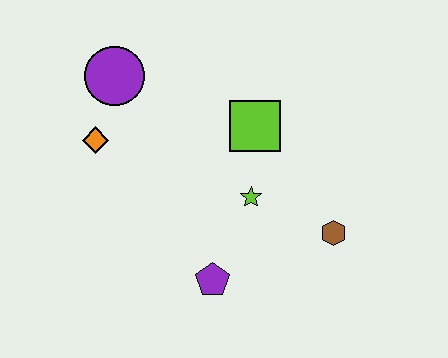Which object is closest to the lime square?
The lime star is closest to the lime square.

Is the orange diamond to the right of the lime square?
No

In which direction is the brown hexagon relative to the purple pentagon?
The brown hexagon is to the right of the purple pentagon.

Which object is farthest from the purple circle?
The brown hexagon is farthest from the purple circle.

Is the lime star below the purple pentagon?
No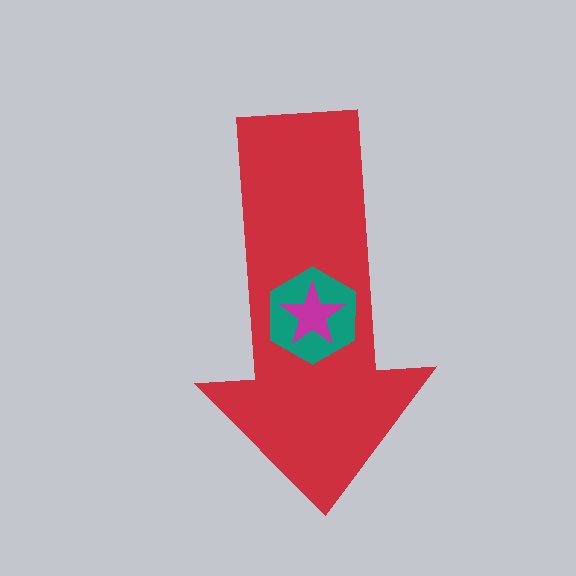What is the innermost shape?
The magenta star.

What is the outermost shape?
The red arrow.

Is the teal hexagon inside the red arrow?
Yes.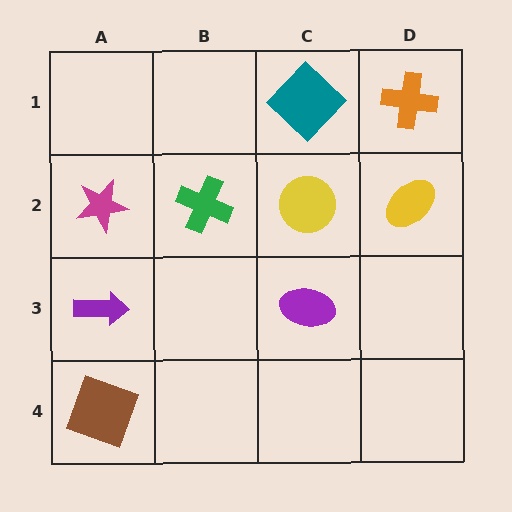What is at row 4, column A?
A brown square.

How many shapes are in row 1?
2 shapes.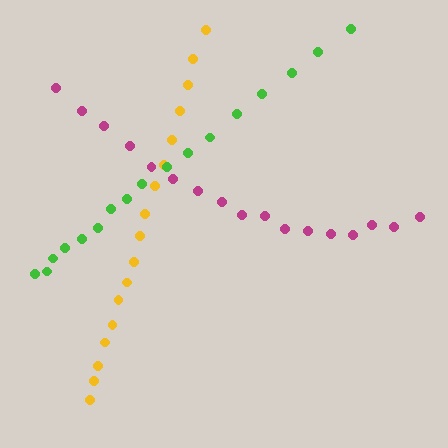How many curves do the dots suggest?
There are 3 distinct paths.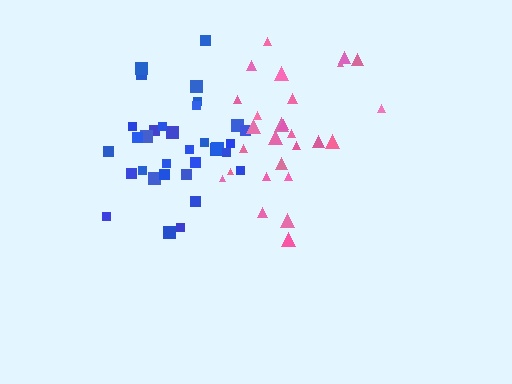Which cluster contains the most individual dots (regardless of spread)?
Blue (33).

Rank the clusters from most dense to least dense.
blue, pink.